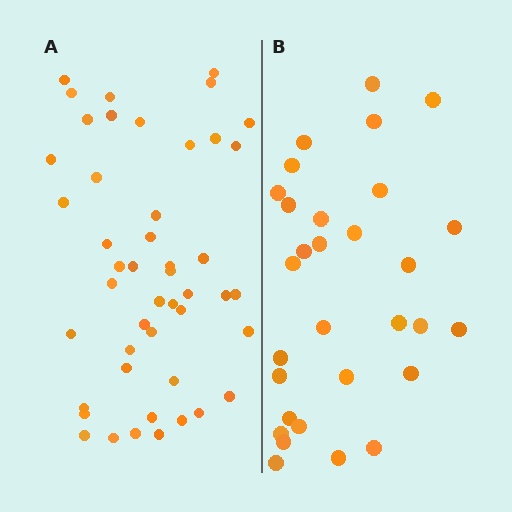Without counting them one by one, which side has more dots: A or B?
Region A (the left region) has more dots.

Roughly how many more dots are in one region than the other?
Region A has approximately 15 more dots than region B.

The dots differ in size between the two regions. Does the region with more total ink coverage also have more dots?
No. Region B has more total ink coverage because its dots are larger, but region A actually contains more individual dots. Total area can be misleading — the number of items is what matters here.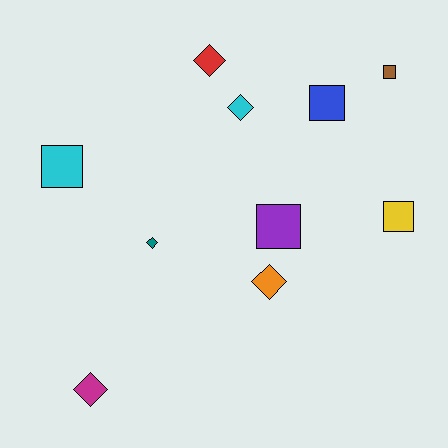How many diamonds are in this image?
There are 5 diamonds.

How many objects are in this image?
There are 10 objects.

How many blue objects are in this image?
There is 1 blue object.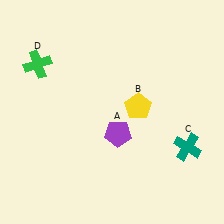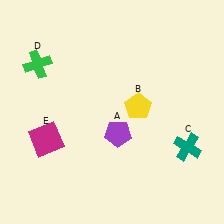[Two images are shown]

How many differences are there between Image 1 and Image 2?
There is 1 difference between the two images.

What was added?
A magenta square (E) was added in Image 2.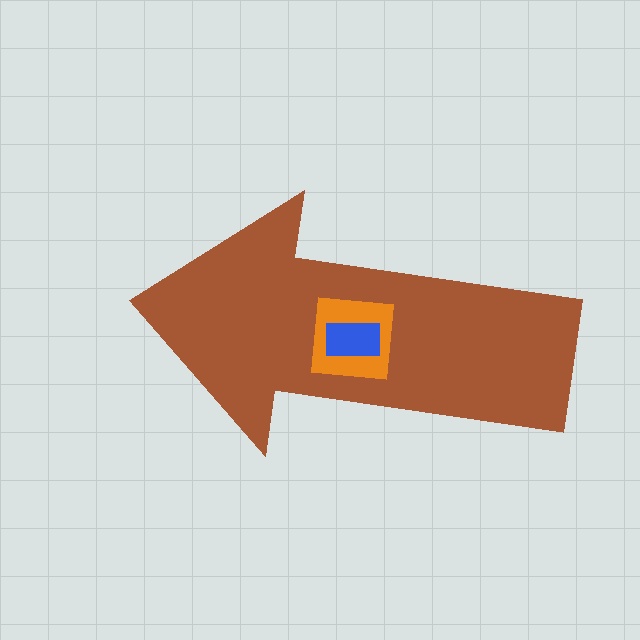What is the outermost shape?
The brown arrow.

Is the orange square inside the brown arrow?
Yes.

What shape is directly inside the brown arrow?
The orange square.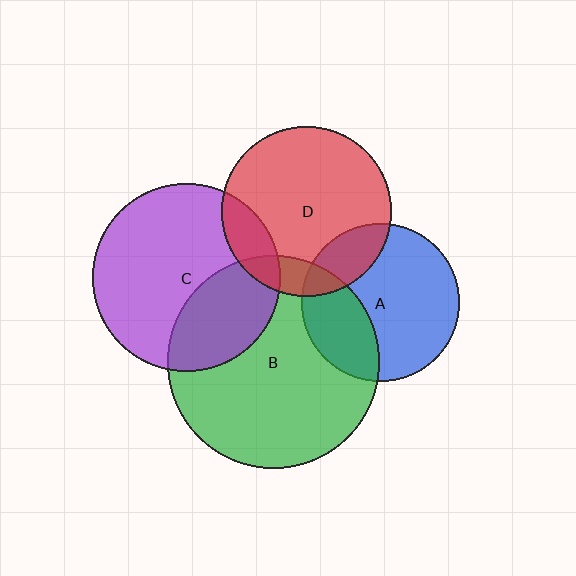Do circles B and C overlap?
Yes.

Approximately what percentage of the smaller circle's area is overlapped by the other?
Approximately 30%.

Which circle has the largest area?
Circle B (green).